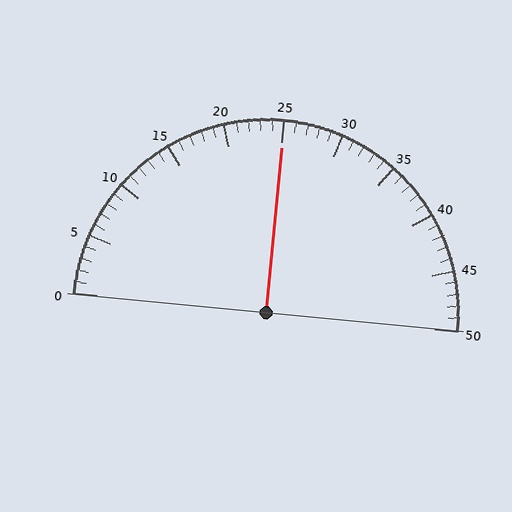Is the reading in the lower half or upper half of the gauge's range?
The reading is in the upper half of the range (0 to 50).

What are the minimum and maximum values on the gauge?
The gauge ranges from 0 to 50.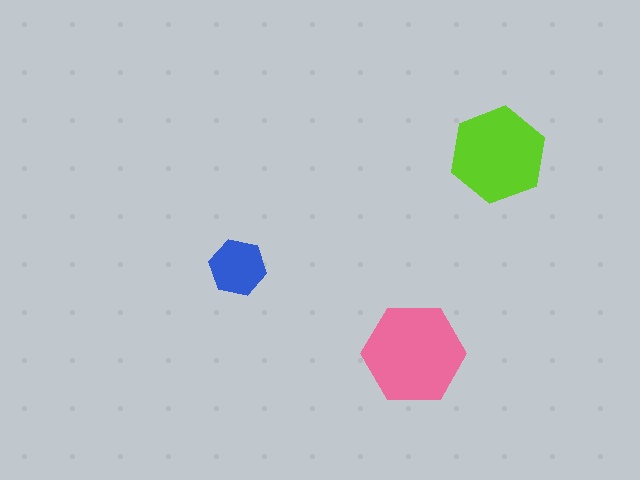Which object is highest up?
The lime hexagon is topmost.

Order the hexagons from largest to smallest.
the pink one, the lime one, the blue one.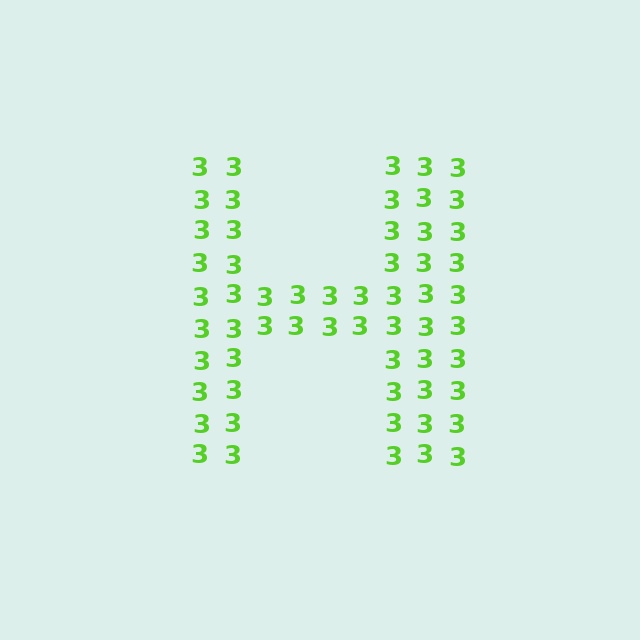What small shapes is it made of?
It is made of small digit 3's.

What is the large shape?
The large shape is the letter H.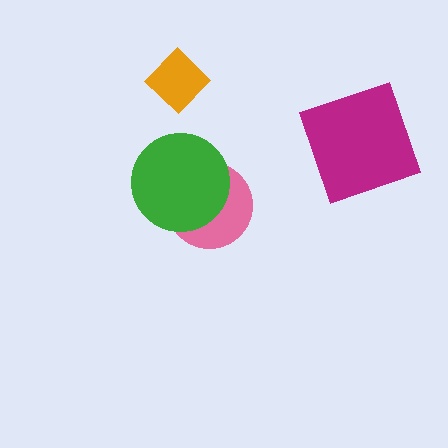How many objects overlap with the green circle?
1 object overlaps with the green circle.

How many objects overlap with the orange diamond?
0 objects overlap with the orange diamond.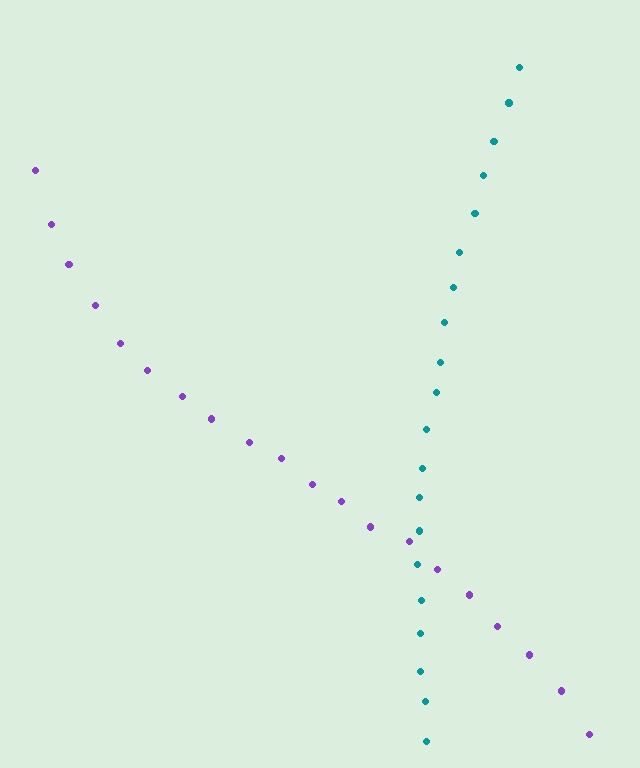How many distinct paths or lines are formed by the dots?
There are 2 distinct paths.